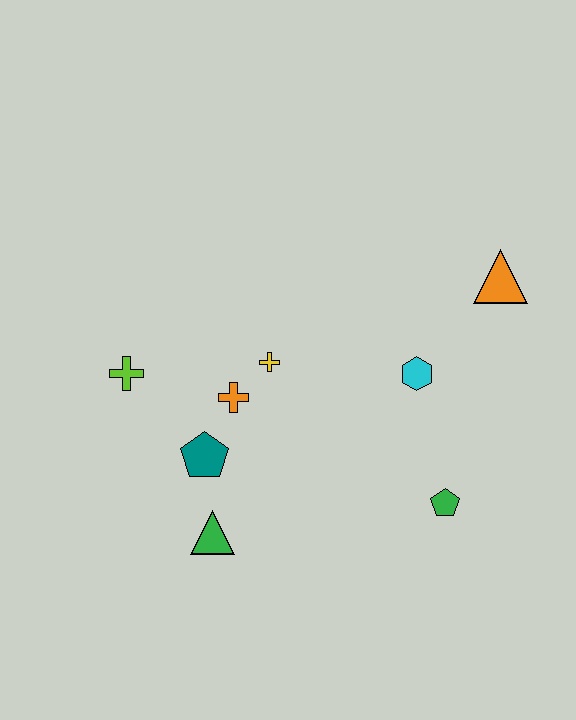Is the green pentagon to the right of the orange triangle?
No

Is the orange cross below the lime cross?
Yes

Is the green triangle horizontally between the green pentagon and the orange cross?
No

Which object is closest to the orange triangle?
The cyan hexagon is closest to the orange triangle.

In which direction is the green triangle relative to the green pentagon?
The green triangle is to the left of the green pentagon.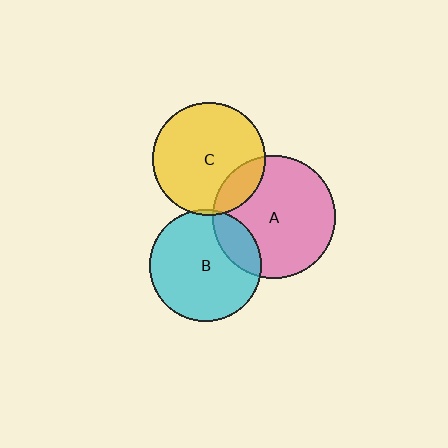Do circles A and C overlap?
Yes.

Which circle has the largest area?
Circle A (pink).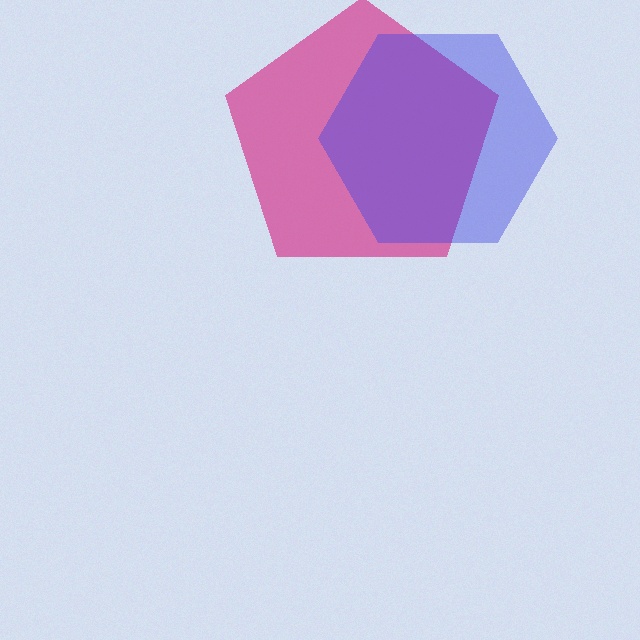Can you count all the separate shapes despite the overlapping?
Yes, there are 2 separate shapes.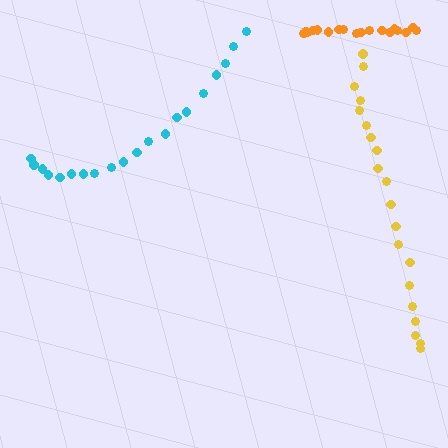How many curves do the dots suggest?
There are 3 distinct paths.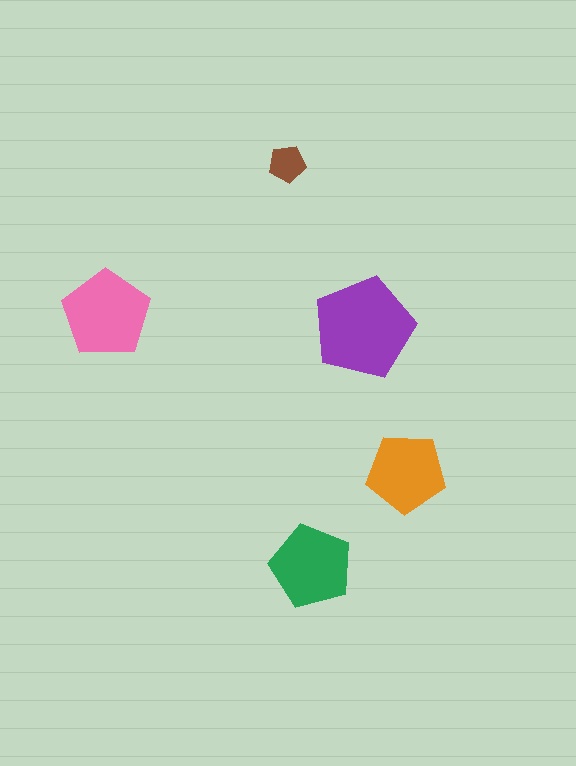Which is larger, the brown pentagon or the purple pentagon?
The purple one.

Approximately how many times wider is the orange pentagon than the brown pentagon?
About 2 times wider.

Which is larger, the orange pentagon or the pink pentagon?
The pink one.